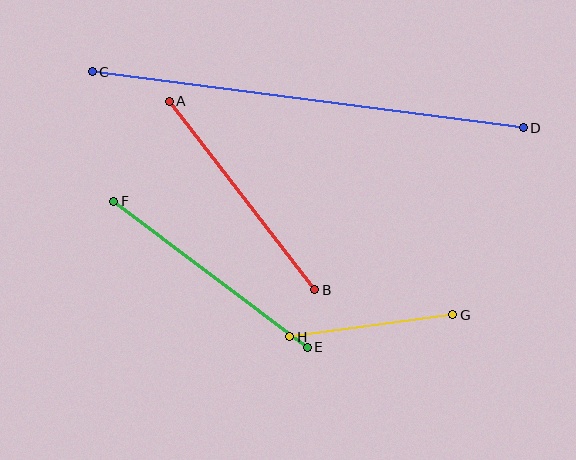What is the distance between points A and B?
The distance is approximately 238 pixels.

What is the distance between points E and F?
The distance is approximately 243 pixels.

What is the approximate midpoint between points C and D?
The midpoint is at approximately (308, 100) pixels.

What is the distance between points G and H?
The distance is approximately 165 pixels.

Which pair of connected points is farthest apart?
Points C and D are farthest apart.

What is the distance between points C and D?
The distance is approximately 435 pixels.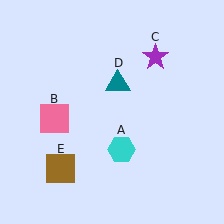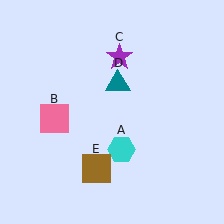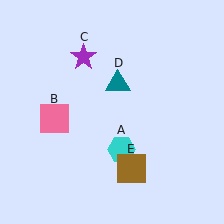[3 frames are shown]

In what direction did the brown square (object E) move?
The brown square (object E) moved right.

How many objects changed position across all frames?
2 objects changed position: purple star (object C), brown square (object E).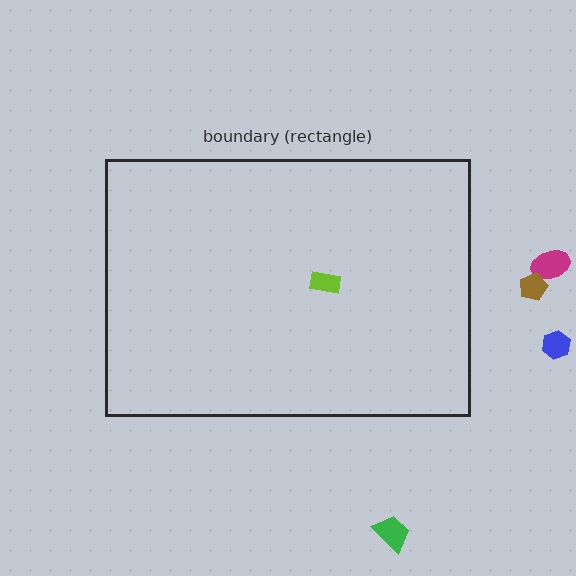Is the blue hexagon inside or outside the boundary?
Outside.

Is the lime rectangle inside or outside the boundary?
Inside.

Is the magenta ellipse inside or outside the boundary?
Outside.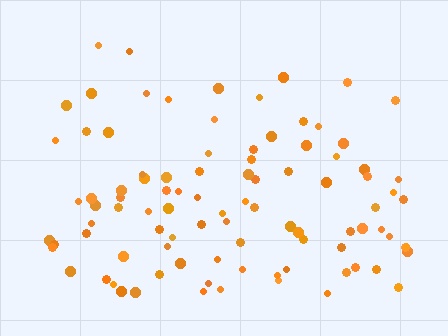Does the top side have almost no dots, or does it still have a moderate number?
Still a moderate number, just noticeably fewer than the bottom.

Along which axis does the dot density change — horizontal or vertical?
Vertical.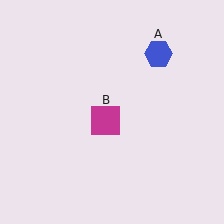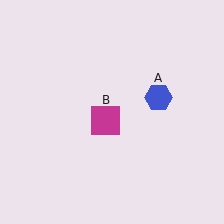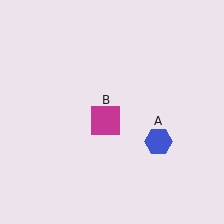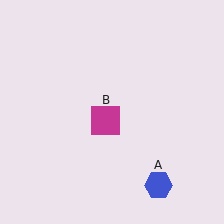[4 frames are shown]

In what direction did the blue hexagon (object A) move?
The blue hexagon (object A) moved down.